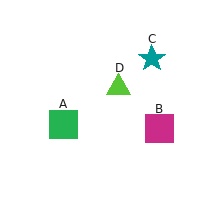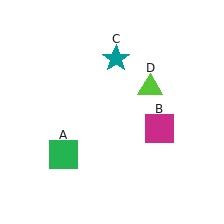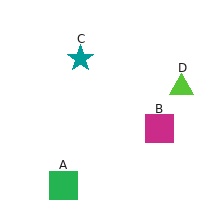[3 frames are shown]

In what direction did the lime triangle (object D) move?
The lime triangle (object D) moved right.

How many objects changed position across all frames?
3 objects changed position: green square (object A), teal star (object C), lime triangle (object D).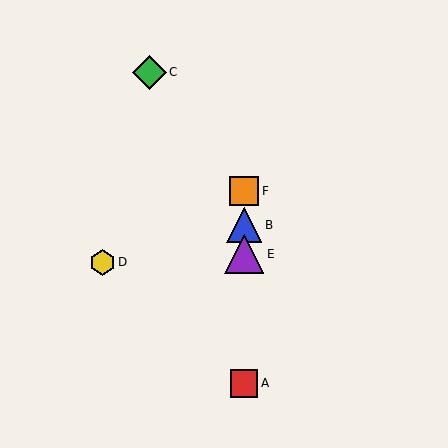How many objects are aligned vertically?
4 objects (A, B, E, F) are aligned vertically.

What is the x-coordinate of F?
Object F is at x≈244.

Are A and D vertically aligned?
No, A is at x≈244 and D is at x≈103.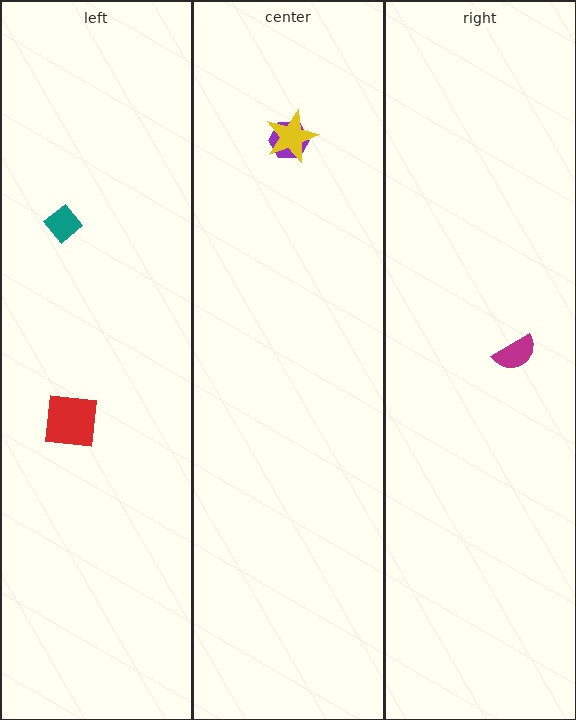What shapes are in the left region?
The teal diamond, the red square.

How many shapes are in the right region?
1.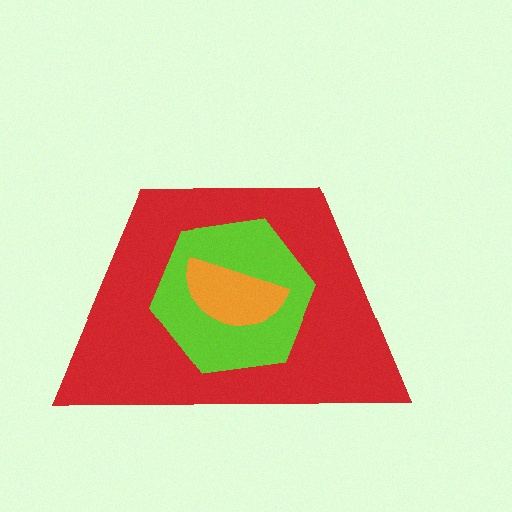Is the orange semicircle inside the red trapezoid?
Yes.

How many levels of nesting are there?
3.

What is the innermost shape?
The orange semicircle.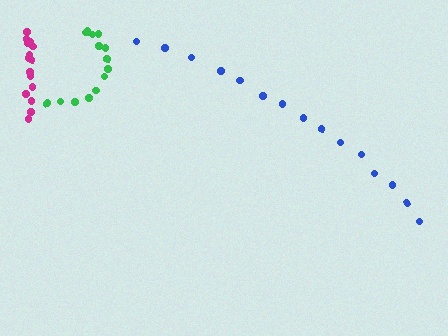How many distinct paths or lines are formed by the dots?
There are 3 distinct paths.